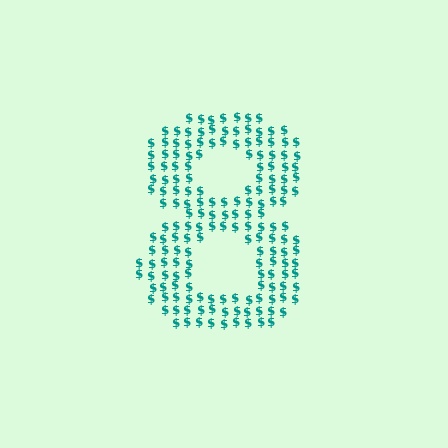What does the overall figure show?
The overall figure shows the digit 8.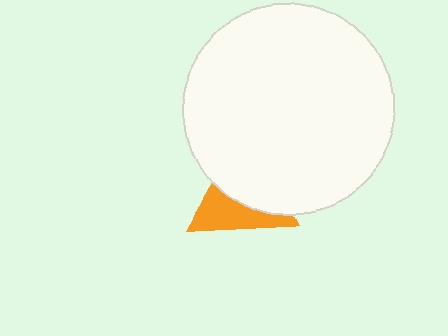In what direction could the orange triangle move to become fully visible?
The orange triangle could move down. That would shift it out from behind the white circle entirely.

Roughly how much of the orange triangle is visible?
A small part of it is visible (roughly 44%).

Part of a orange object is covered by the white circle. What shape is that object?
It is a triangle.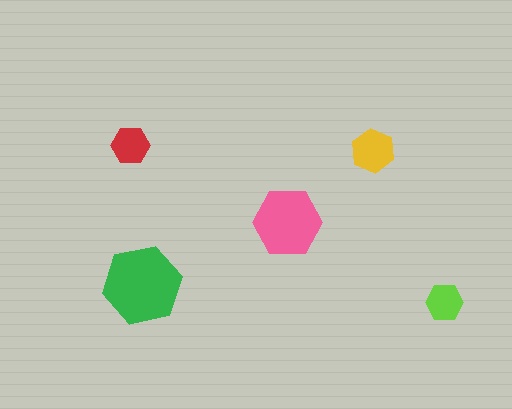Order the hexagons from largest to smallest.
the green one, the pink one, the yellow one, the red one, the lime one.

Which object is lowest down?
The lime hexagon is bottommost.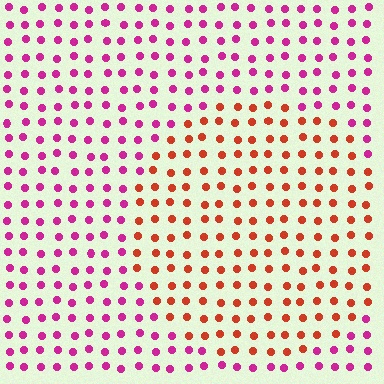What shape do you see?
I see a circle.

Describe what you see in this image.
The image is filled with small magenta elements in a uniform arrangement. A circle-shaped region is visible where the elements are tinted to a slightly different hue, forming a subtle color boundary.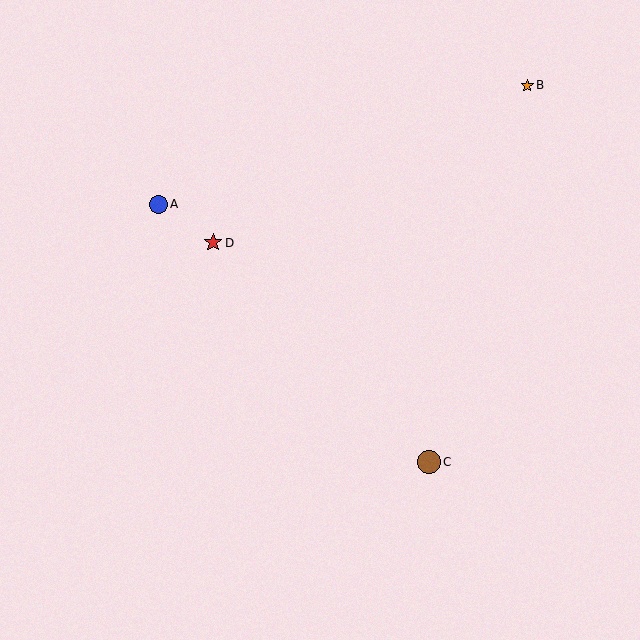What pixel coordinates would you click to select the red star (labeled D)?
Click at (213, 243) to select the red star D.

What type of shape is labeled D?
Shape D is a red star.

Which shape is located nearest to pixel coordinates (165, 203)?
The blue circle (labeled A) at (158, 204) is nearest to that location.